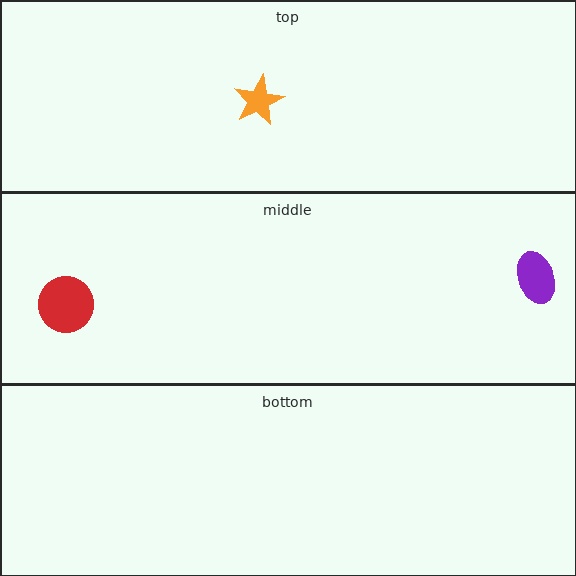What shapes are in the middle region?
The red circle, the purple ellipse.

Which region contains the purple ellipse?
The middle region.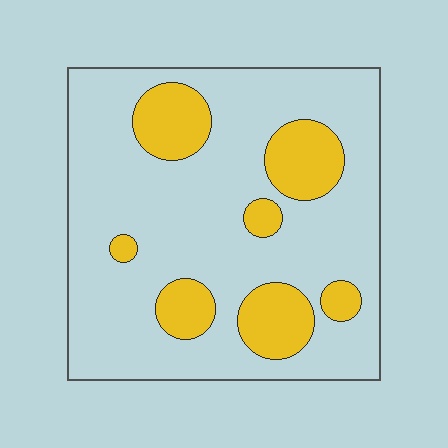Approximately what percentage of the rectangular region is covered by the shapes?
Approximately 20%.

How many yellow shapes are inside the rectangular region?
7.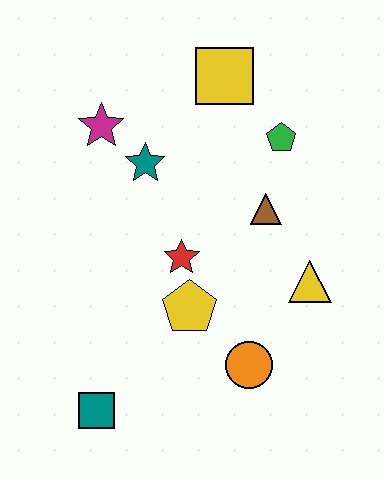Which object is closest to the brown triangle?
The green pentagon is closest to the brown triangle.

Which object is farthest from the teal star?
The teal square is farthest from the teal star.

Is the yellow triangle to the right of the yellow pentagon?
Yes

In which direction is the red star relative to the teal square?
The red star is above the teal square.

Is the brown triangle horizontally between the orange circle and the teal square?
No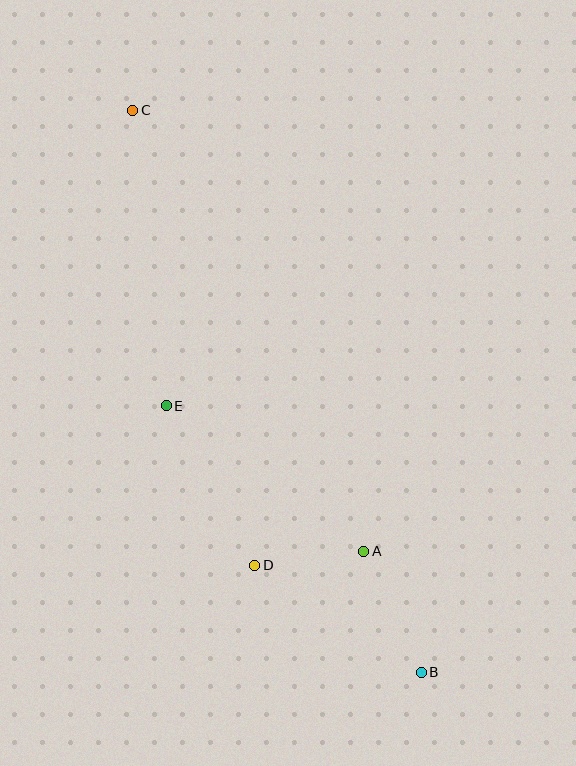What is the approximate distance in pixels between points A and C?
The distance between A and C is approximately 498 pixels.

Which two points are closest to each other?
Points A and D are closest to each other.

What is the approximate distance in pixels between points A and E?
The distance between A and E is approximately 246 pixels.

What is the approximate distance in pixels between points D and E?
The distance between D and E is approximately 183 pixels.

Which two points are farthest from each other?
Points B and C are farthest from each other.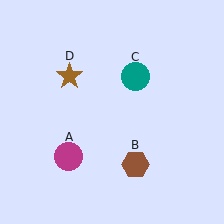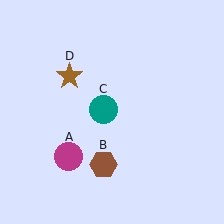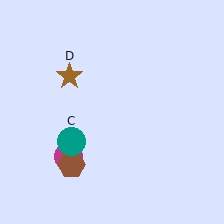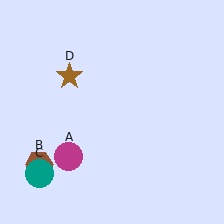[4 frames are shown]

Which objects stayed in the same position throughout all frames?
Magenta circle (object A) and brown star (object D) remained stationary.